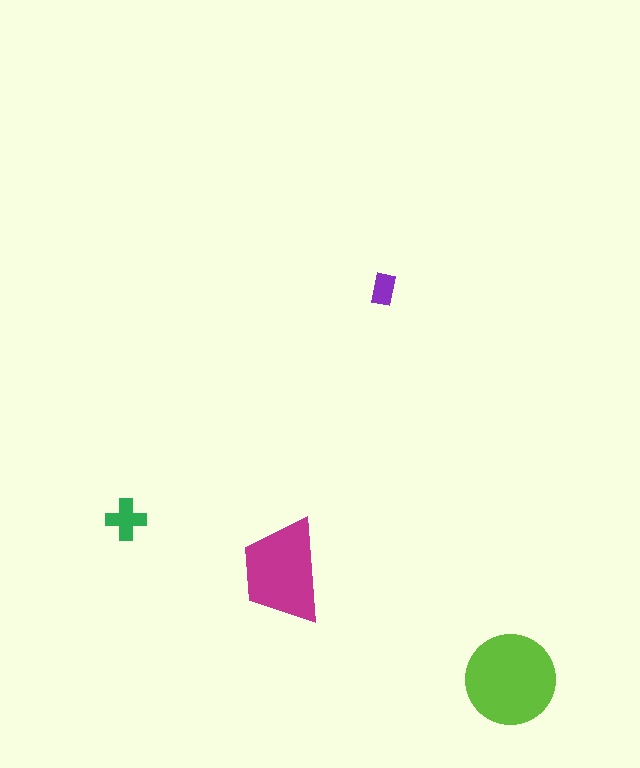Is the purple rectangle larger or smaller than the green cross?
Smaller.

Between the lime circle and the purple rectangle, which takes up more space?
The lime circle.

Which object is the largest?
The lime circle.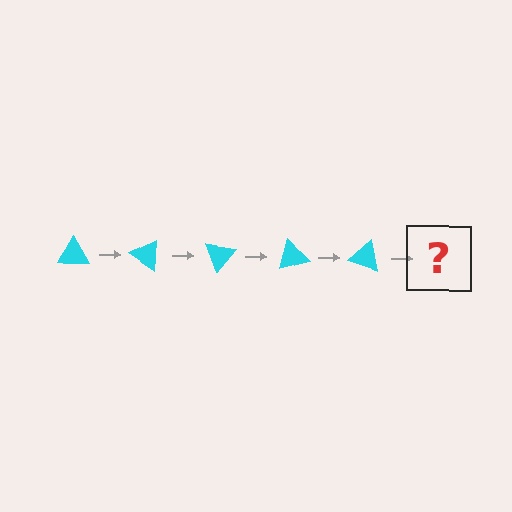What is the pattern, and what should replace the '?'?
The pattern is that the triangle rotates 35 degrees each step. The '?' should be a cyan triangle rotated 175 degrees.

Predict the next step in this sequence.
The next step is a cyan triangle rotated 175 degrees.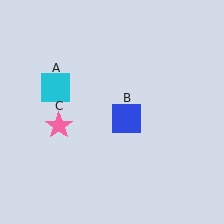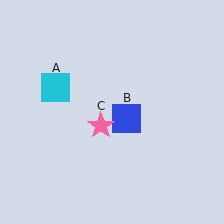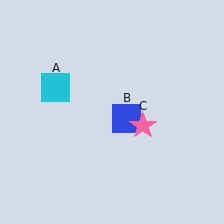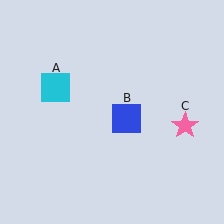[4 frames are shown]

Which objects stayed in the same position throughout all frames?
Cyan square (object A) and blue square (object B) remained stationary.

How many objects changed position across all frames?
1 object changed position: pink star (object C).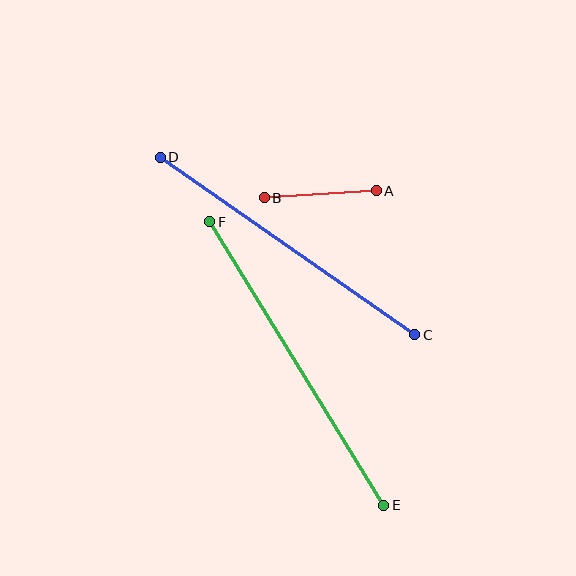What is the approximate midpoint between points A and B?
The midpoint is at approximately (320, 194) pixels.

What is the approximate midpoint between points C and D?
The midpoint is at approximately (287, 246) pixels.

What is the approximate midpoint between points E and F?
The midpoint is at approximately (297, 364) pixels.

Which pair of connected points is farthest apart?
Points E and F are farthest apart.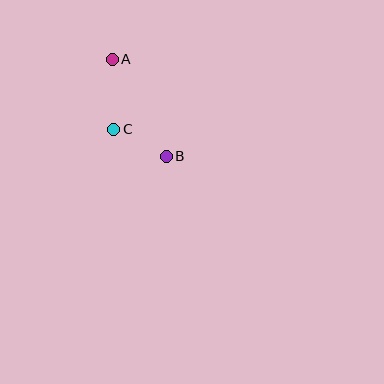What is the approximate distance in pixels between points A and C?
The distance between A and C is approximately 70 pixels.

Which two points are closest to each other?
Points B and C are closest to each other.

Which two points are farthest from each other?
Points A and B are farthest from each other.